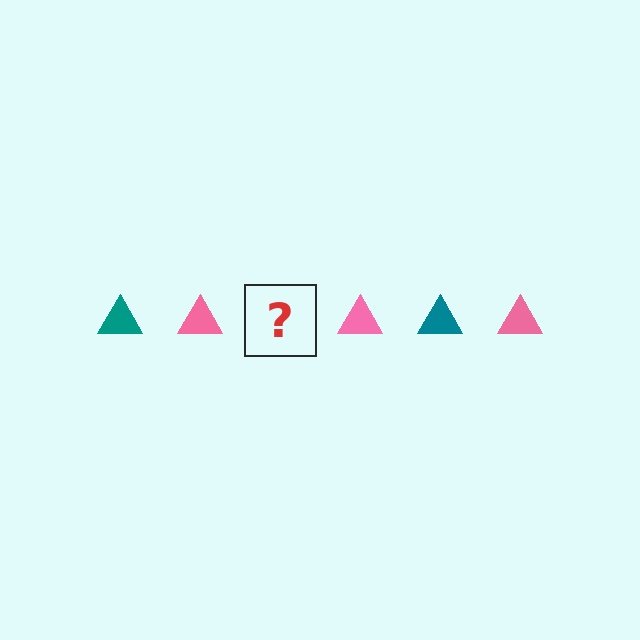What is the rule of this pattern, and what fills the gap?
The rule is that the pattern cycles through teal, pink triangles. The gap should be filled with a teal triangle.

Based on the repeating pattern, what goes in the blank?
The blank should be a teal triangle.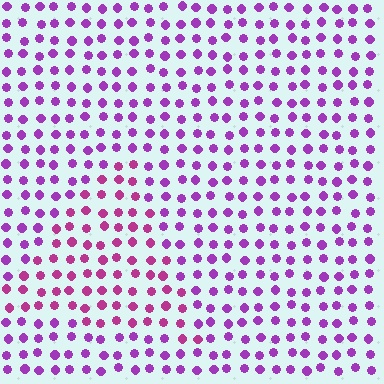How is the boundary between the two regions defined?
The boundary is defined purely by a slight shift in hue (about 29 degrees). Spacing, size, and orientation are identical on both sides.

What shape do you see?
I see a triangle.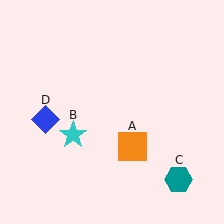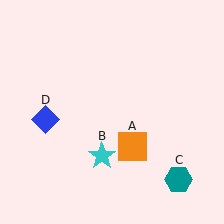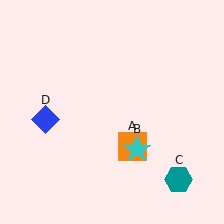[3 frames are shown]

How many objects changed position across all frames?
1 object changed position: cyan star (object B).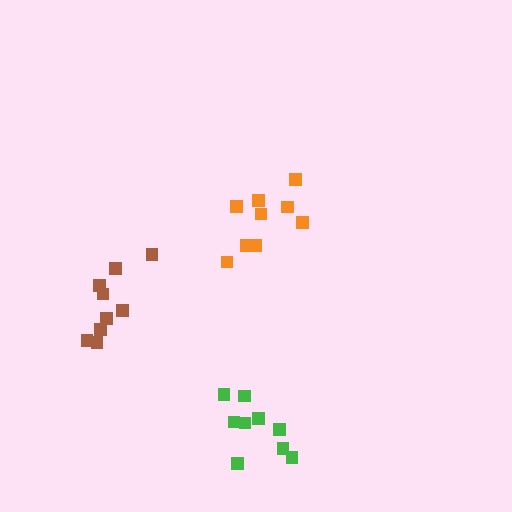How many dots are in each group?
Group 1: 9 dots, Group 2: 9 dots, Group 3: 9 dots (27 total).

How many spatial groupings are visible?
There are 3 spatial groupings.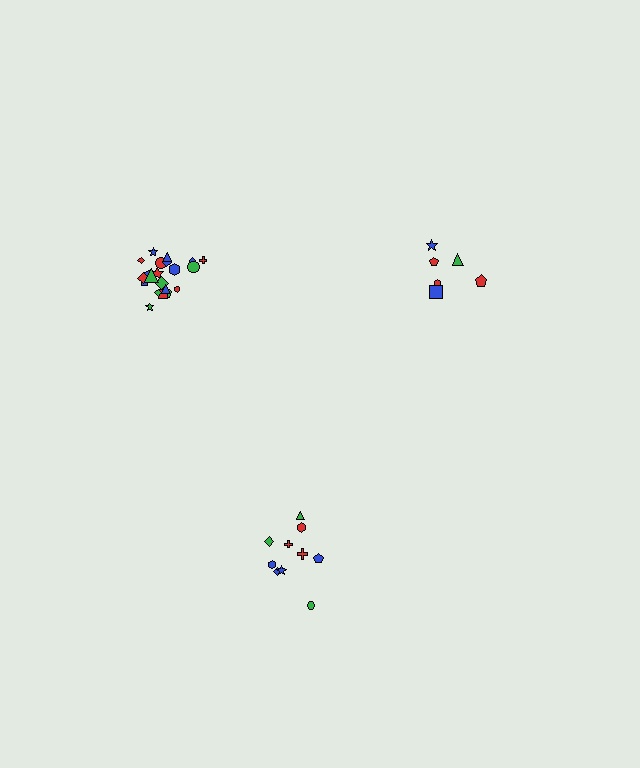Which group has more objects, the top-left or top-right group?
The top-left group.